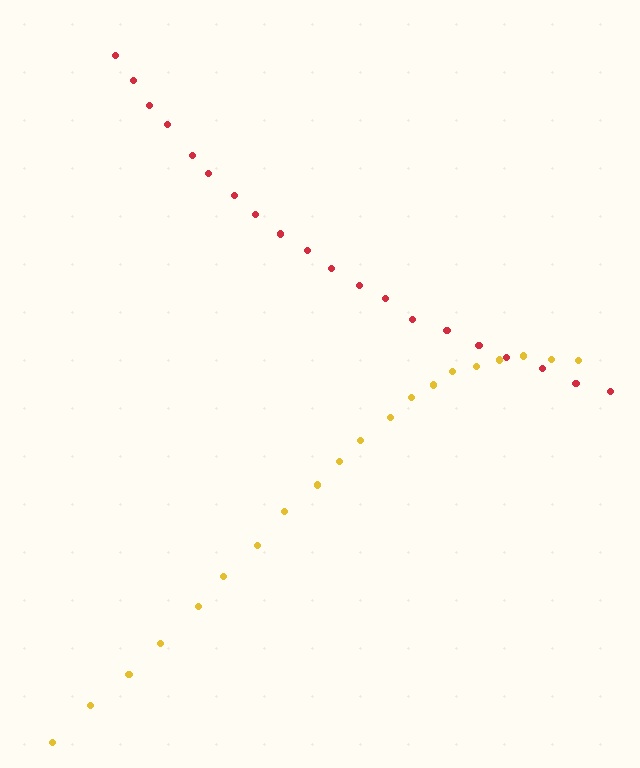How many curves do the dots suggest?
There are 2 distinct paths.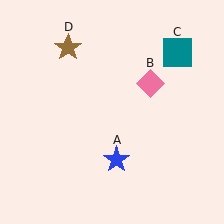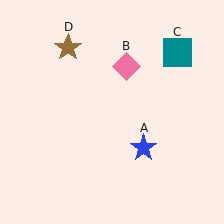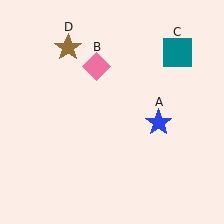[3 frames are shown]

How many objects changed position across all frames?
2 objects changed position: blue star (object A), pink diamond (object B).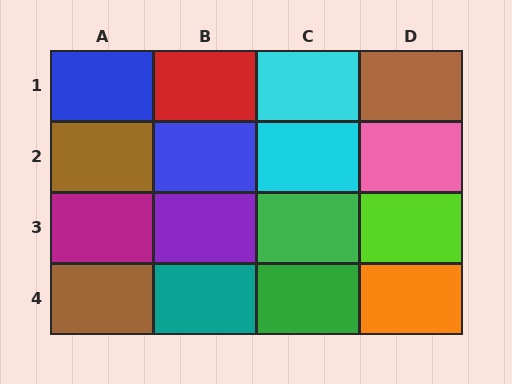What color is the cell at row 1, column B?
Red.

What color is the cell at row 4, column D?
Orange.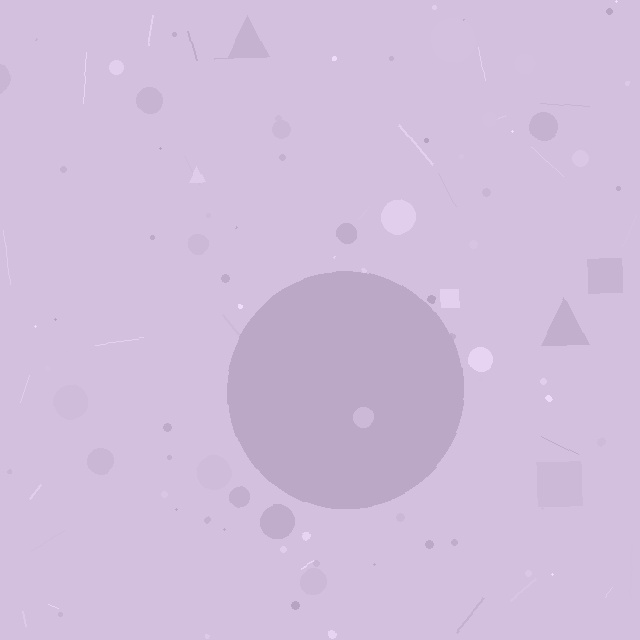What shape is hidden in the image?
A circle is hidden in the image.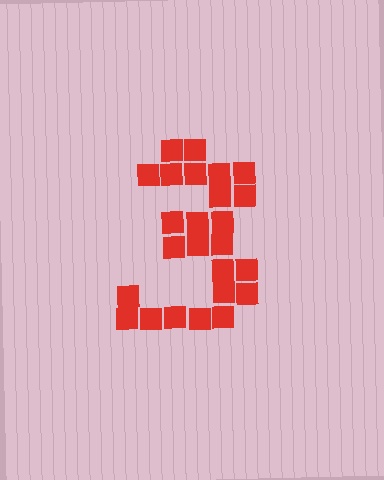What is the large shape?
The large shape is the digit 3.